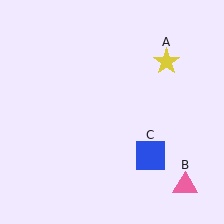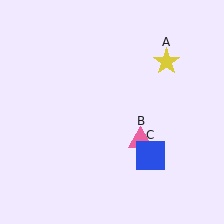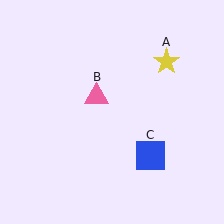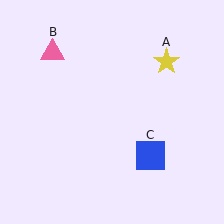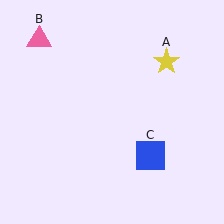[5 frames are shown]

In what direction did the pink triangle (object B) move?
The pink triangle (object B) moved up and to the left.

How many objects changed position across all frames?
1 object changed position: pink triangle (object B).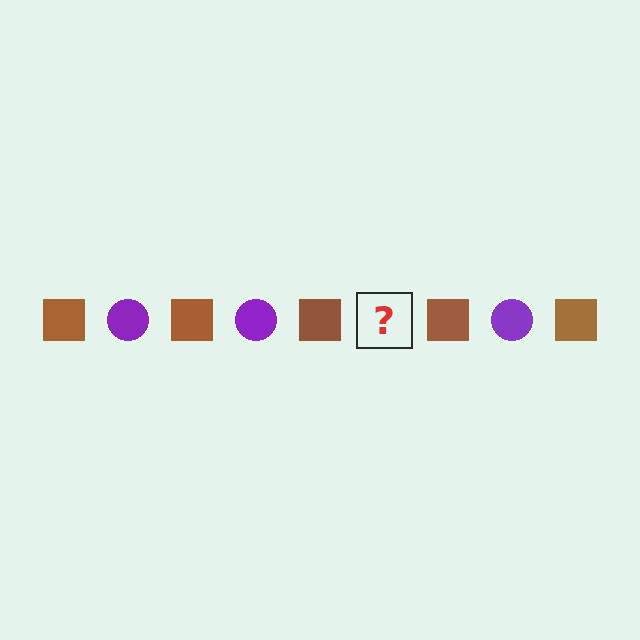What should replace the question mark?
The question mark should be replaced with a purple circle.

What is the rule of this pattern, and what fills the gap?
The rule is that the pattern alternates between brown square and purple circle. The gap should be filled with a purple circle.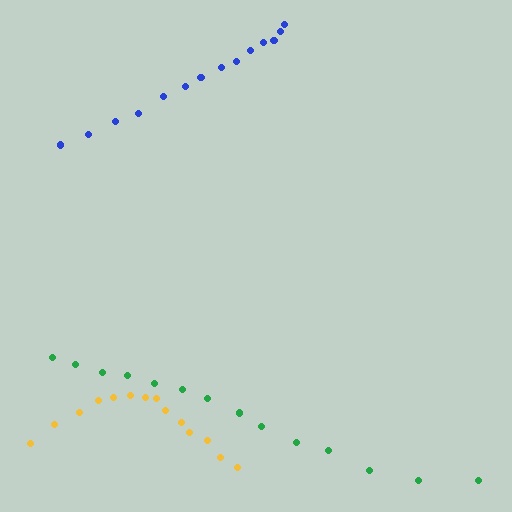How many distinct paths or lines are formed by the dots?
There are 3 distinct paths.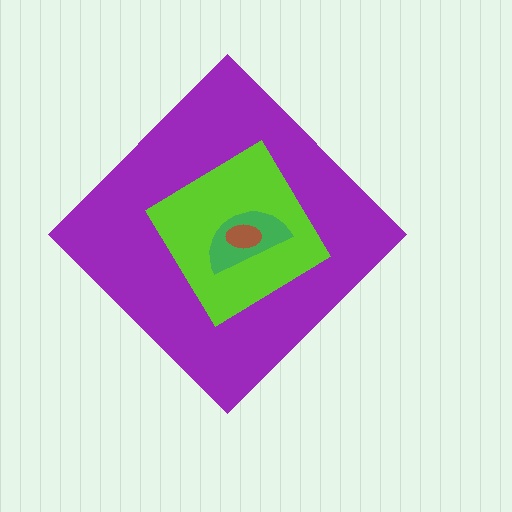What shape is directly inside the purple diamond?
The lime diamond.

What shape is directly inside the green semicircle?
The brown ellipse.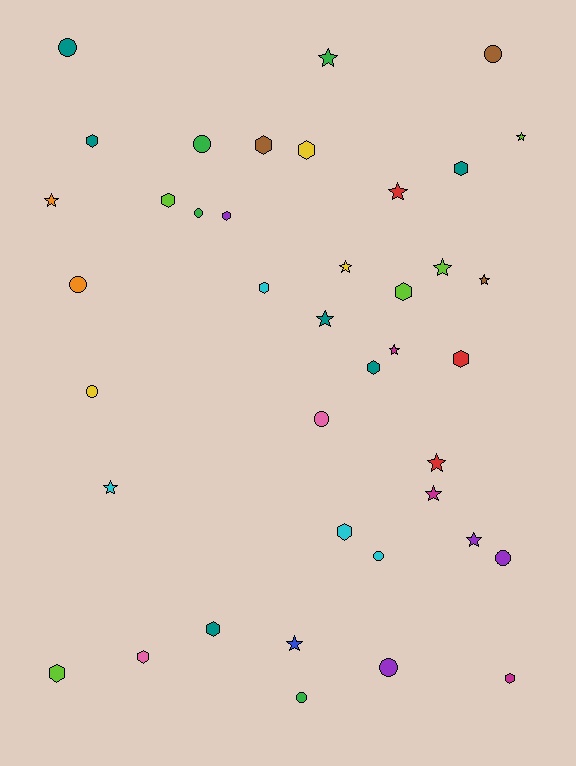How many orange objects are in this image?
There are 2 orange objects.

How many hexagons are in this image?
There are 15 hexagons.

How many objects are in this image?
There are 40 objects.